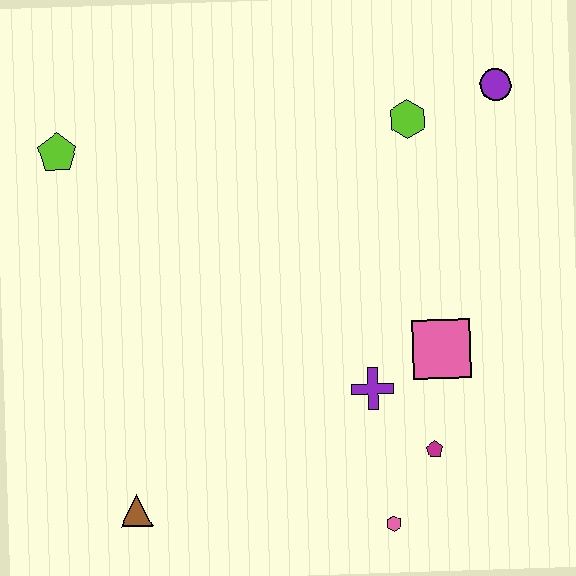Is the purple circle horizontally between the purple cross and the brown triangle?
No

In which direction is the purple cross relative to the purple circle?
The purple cross is below the purple circle.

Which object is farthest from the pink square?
The lime pentagon is farthest from the pink square.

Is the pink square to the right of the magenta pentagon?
Yes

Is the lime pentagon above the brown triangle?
Yes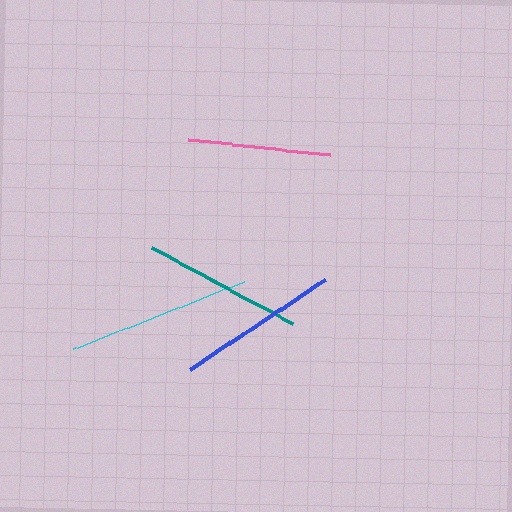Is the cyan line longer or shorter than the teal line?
The cyan line is longer than the teal line.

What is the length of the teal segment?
The teal segment is approximately 160 pixels long.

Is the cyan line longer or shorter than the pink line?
The cyan line is longer than the pink line.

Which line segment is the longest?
The cyan line is the longest at approximately 184 pixels.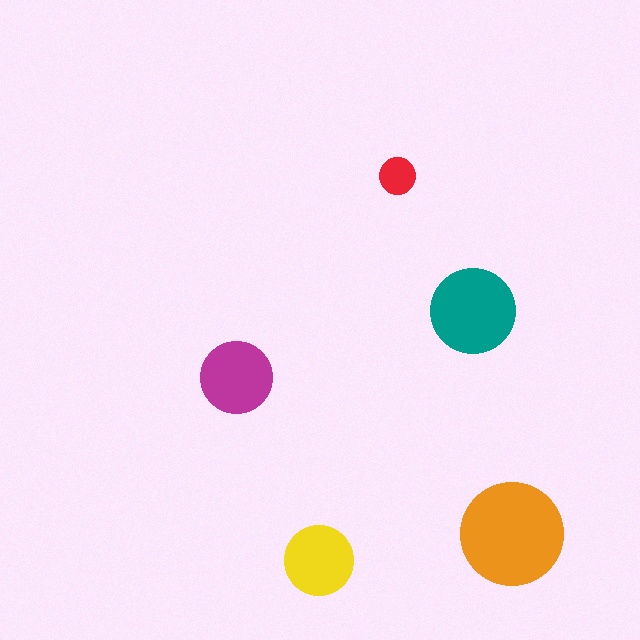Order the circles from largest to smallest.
the orange one, the teal one, the magenta one, the yellow one, the red one.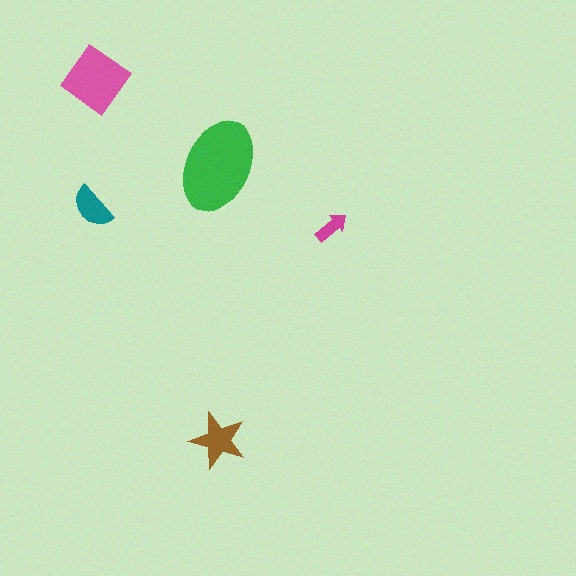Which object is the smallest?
The magenta arrow.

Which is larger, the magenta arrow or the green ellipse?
The green ellipse.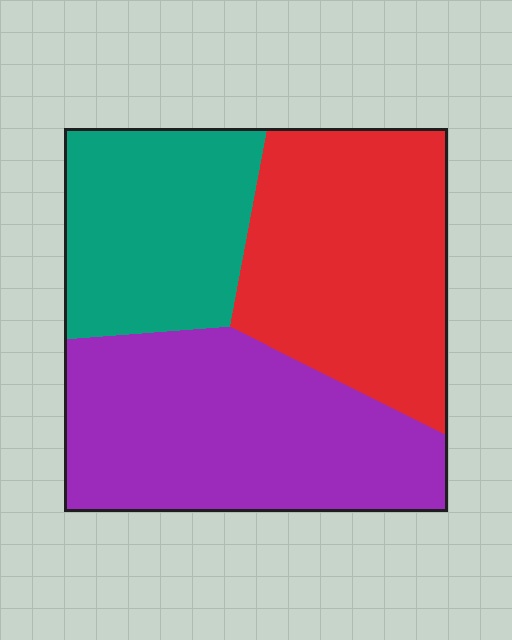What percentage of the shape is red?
Red covers about 35% of the shape.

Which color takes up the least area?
Teal, at roughly 25%.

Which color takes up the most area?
Purple, at roughly 40%.